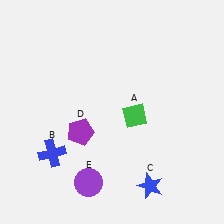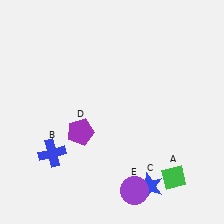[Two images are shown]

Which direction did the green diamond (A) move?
The green diamond (A) moved down.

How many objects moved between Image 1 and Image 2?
2 objects moved between the two images.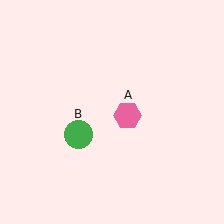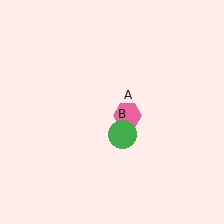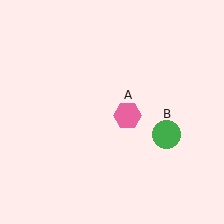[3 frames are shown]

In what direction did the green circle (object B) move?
The green circle (object B) moved right.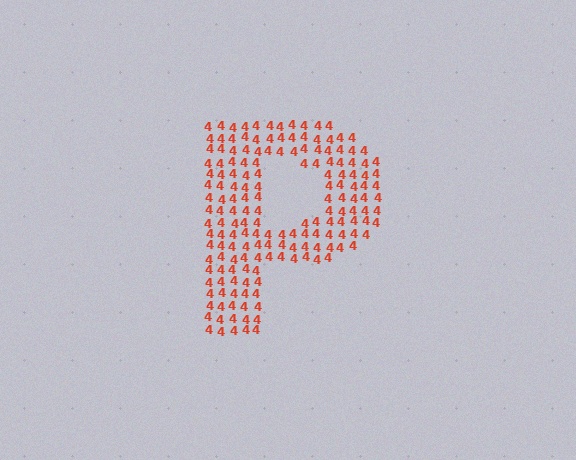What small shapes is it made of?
It is made of small digit 4's.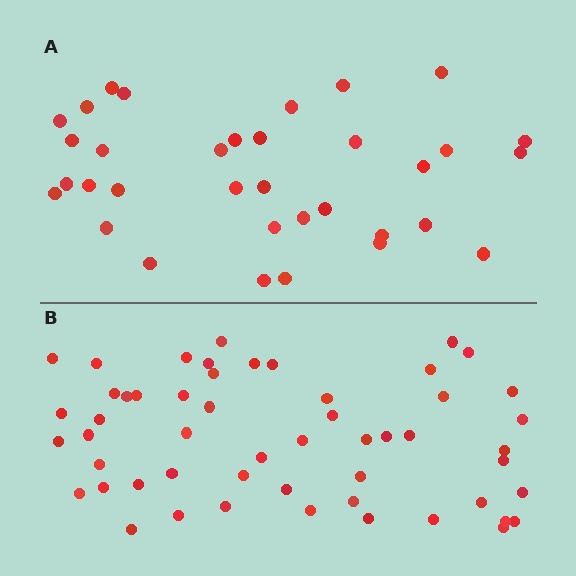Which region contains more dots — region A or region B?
Region B (the bottom region) has more dots.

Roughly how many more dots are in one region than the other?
Region B has approximately 20 more dots than region A.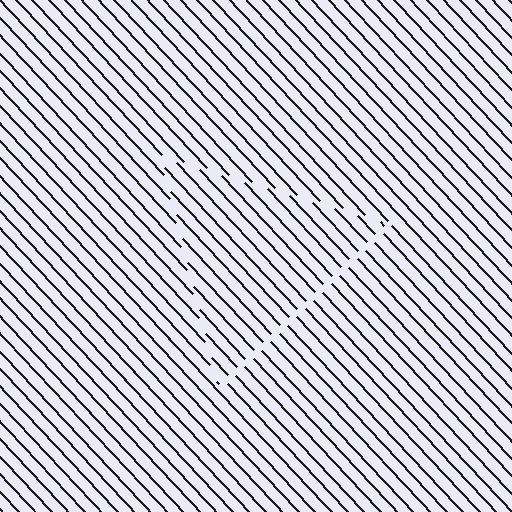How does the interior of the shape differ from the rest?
The interior of the shape contains the same grating, shifted by half a period — the contour is defined by the phase discontinuity where line-ends from the inner and outer gratings abut.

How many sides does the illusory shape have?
3 sides — the line-ends trace a triangle.